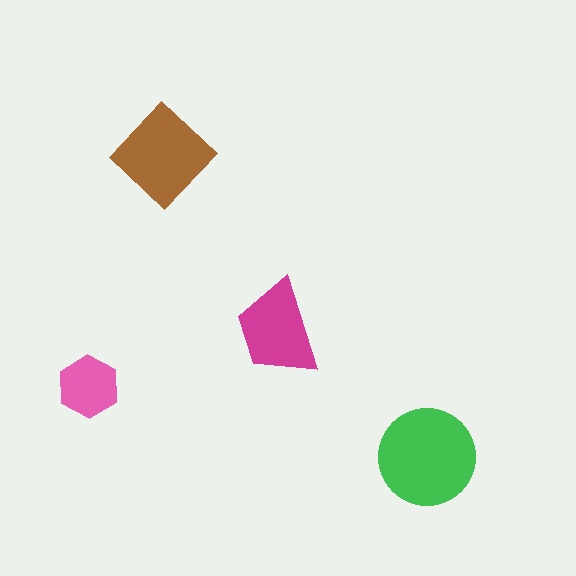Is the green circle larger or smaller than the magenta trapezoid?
Larger.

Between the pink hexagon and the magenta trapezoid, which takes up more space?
The magenta trapezoid.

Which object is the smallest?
The pink hexagon.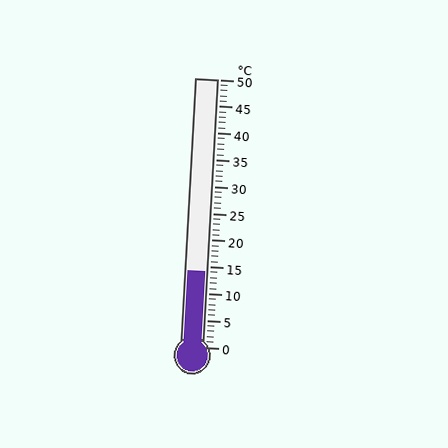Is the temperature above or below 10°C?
The temperature is above 10°C.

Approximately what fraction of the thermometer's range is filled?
The thermometer is filled to approximately 30% of its range.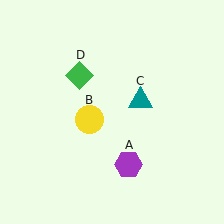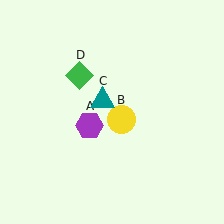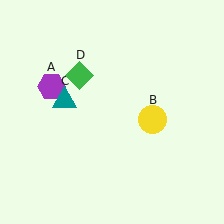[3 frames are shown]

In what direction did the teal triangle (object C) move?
The teal triangle (object C) moved left.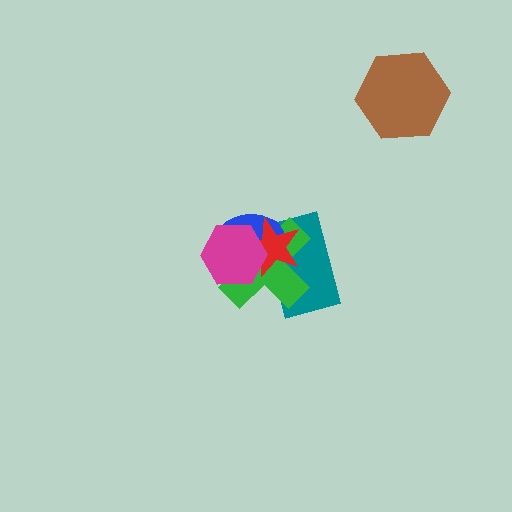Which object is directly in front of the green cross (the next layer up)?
The blue ellipse is directly in front of the green cross.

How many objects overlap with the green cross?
4 objects overlap with the green cross.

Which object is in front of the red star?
The magenta hexagon is in front of the red star.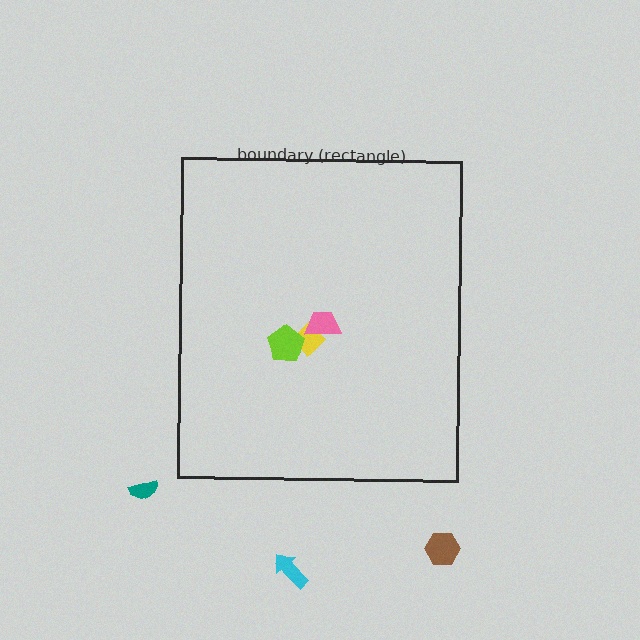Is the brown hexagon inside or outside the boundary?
Outside.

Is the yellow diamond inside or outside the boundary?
Inside.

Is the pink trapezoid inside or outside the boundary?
Inside.